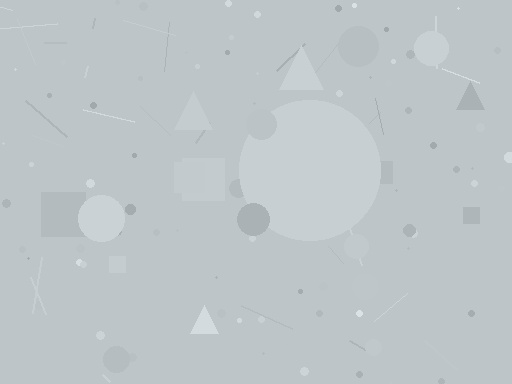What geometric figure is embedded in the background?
A circle is embedded in the background.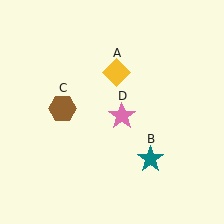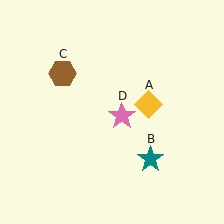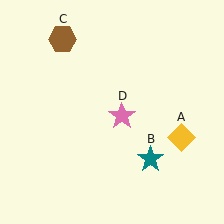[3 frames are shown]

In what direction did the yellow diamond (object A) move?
The yellow diamond (object A) moved down and to the right.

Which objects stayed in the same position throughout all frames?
Teal star (object B) and pink star (object D) remained stationary.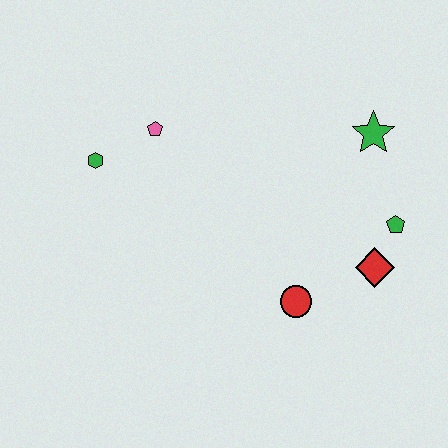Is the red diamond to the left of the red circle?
No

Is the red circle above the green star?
No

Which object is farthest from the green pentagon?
The green hexagon is farthest from the green pentagon.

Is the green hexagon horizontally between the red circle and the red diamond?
No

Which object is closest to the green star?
The green pentagon is closest to the green star.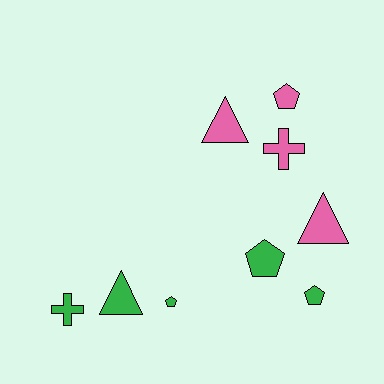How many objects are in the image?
There are 9 objects.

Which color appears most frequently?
Green, with 5 objects.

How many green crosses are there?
There is 1 green cross.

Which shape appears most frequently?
Pentagon, with 4 objects.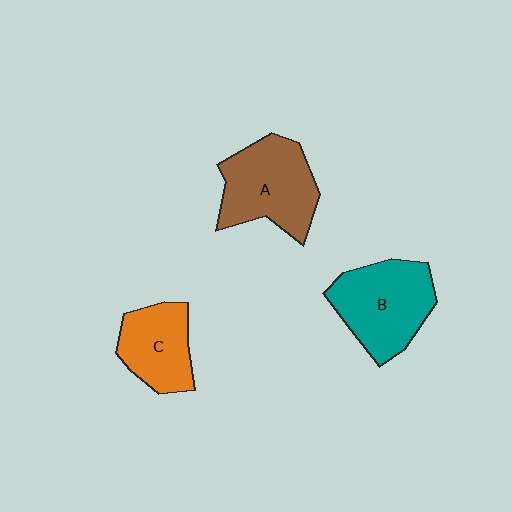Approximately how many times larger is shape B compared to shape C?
Approximately 1.4 times.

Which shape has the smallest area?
Shape C (orange).